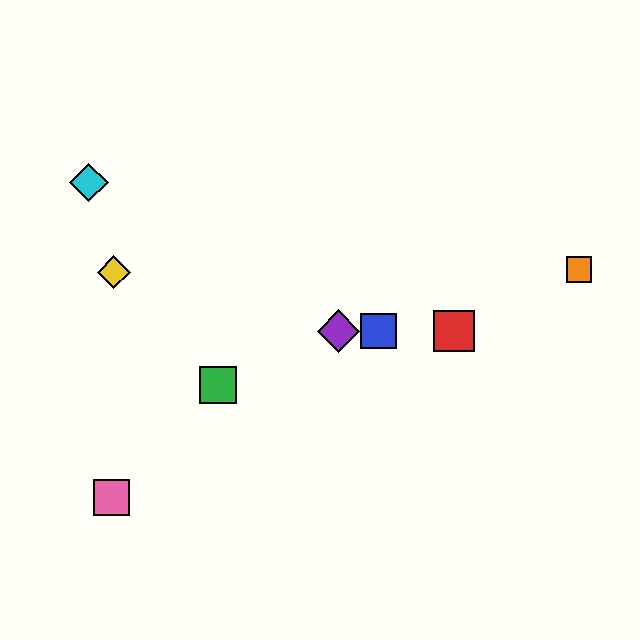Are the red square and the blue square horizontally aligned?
Yes, both are at y≈331.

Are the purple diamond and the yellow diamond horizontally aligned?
No, the purple diamond is at y≈331 and the yellow diamond is at y≈272.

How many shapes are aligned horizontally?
3 shapes (the red square, the blue square, the purple diamond) are aligned horizontally.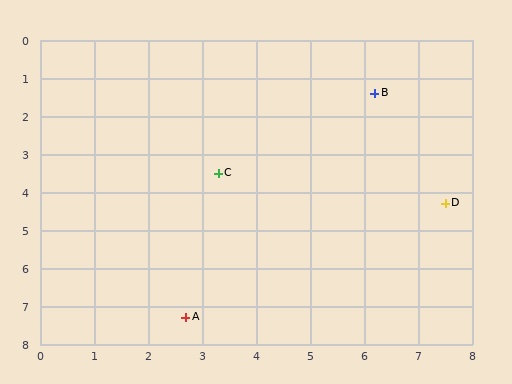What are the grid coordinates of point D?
Point D is at approximately (7.5, 4.3).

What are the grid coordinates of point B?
Point B is at approximately (6.2, 1.4).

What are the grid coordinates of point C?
Point C is at approximately (3.3, 3.5).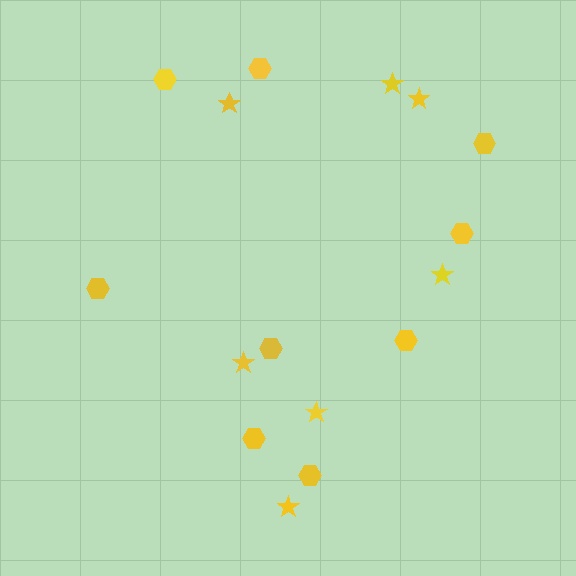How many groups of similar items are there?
There are 2 groups: one group of hexagons (9) and one group of stars (7).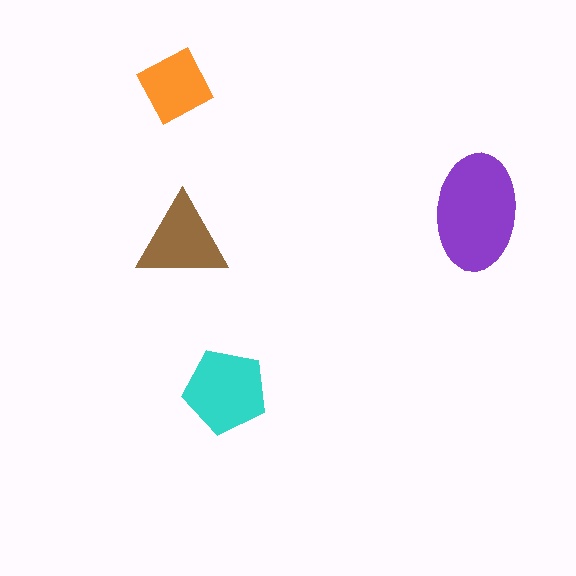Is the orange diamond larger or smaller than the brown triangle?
Smaller.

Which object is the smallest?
The orange diamond.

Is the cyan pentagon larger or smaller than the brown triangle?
Larger.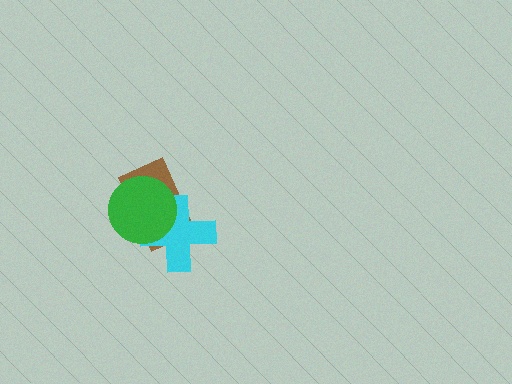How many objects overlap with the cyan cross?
2 objects overlap with the cyan cross.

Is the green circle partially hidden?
No, no other shape covers it.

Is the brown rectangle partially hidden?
Yes, it is partially covered by another shape.